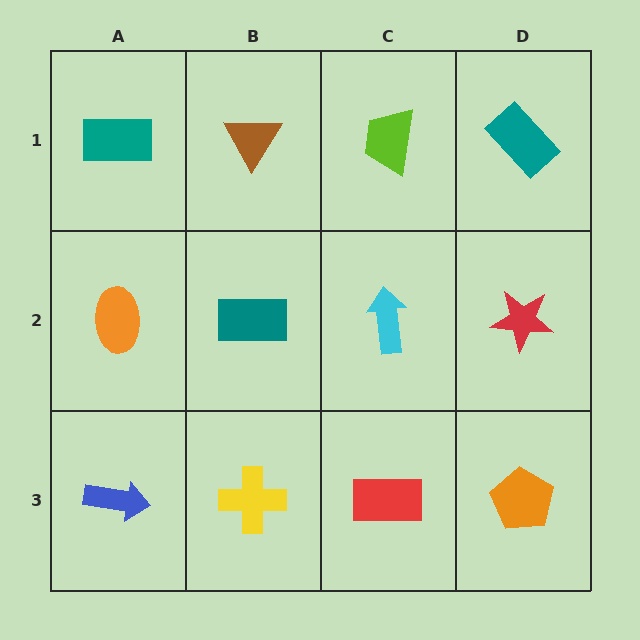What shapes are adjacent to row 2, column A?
A teal rectangle (row 1, column A), a blue arrow (row 3, column A), a teal rectangle (row 2, column B).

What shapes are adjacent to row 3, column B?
A teal rectangle (row 2, column B), a blue arrow (row 3, column A), a red rectangle (row 3, column C).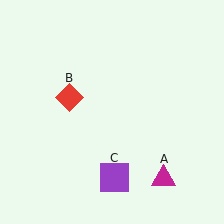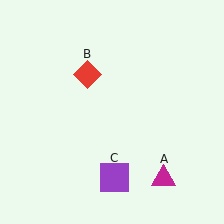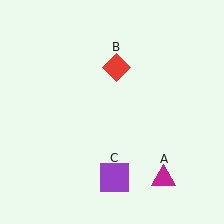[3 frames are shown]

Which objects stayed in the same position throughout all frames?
Magenta triangle (object A) and purple square (object C) remained stationary.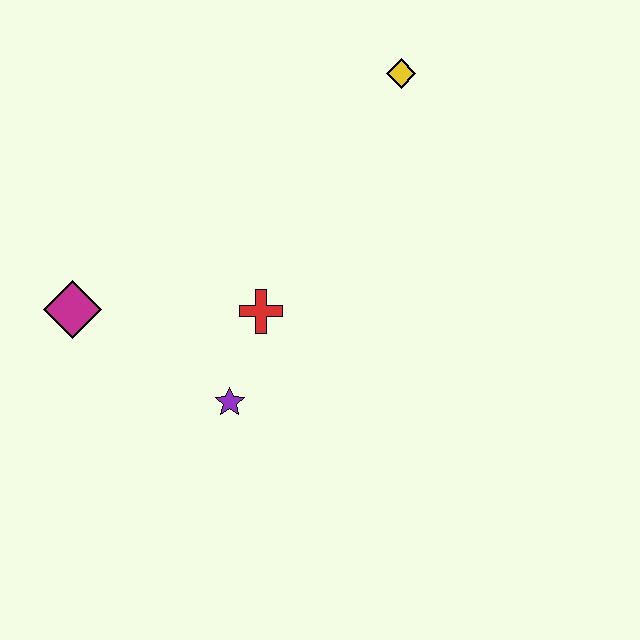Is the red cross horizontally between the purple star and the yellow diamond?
Yes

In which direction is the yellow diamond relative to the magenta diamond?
The yellow diamond is to the right of the magenta diamond.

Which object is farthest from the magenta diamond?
The yellow diamond is farthest from the magenta diamond.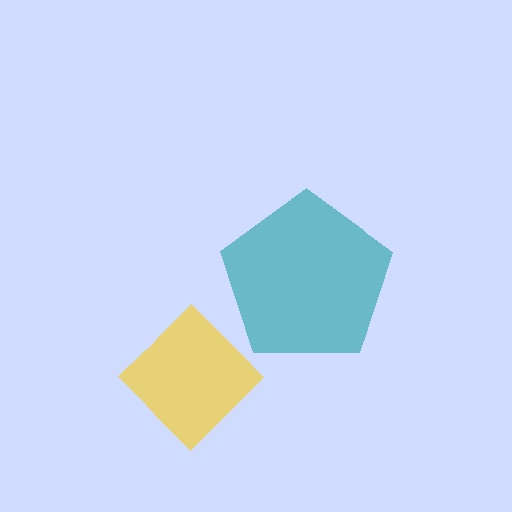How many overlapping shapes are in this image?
There are 2 overlapping shapes in the image.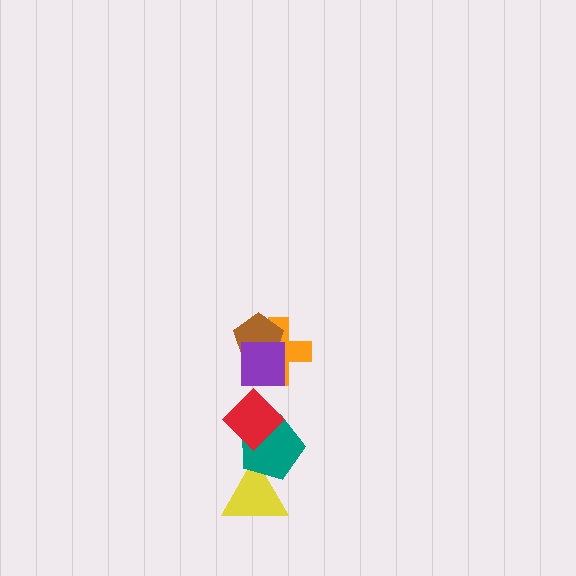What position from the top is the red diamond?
The red diamond is 4th from the top.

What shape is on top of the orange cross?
The brown pentagon is on top of the orange cross.